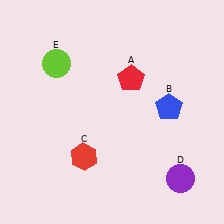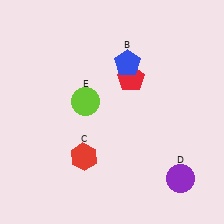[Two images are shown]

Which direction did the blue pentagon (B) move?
The blue pentagon (B) moved up.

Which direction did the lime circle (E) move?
The lime circle (E) moved down.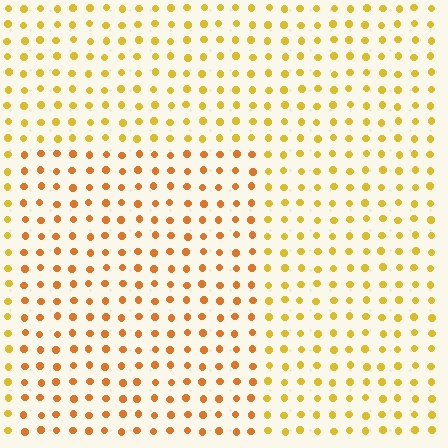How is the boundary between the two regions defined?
The boundary is defined purely by a slight shift in hue (about 24 degrees). Spacing, size, and orientation are identical on both sides.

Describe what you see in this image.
The image is filled with small yellow elements in a uniform arrangement. A rectangle-shaped region is visible where the elements are tinted to a slightly different hue, forming a subtle color boundary.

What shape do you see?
I see a rectangle.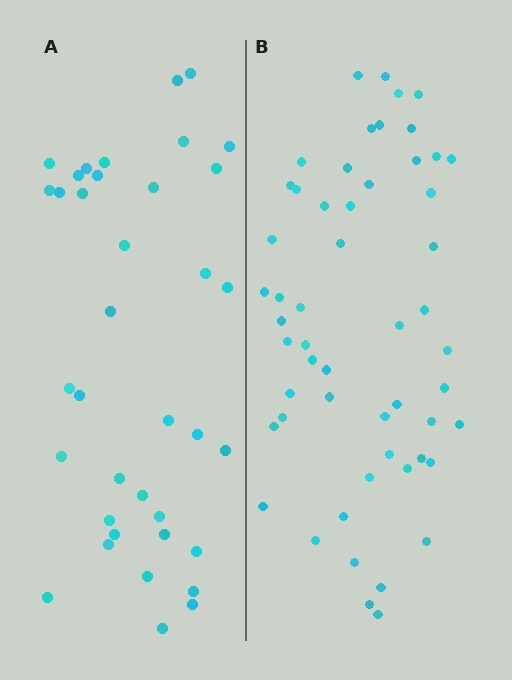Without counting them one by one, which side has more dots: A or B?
Region B (the right region) has more dots.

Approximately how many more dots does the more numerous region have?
Region B has approximately 15 more dots than region A.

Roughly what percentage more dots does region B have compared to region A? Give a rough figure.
About 45% more.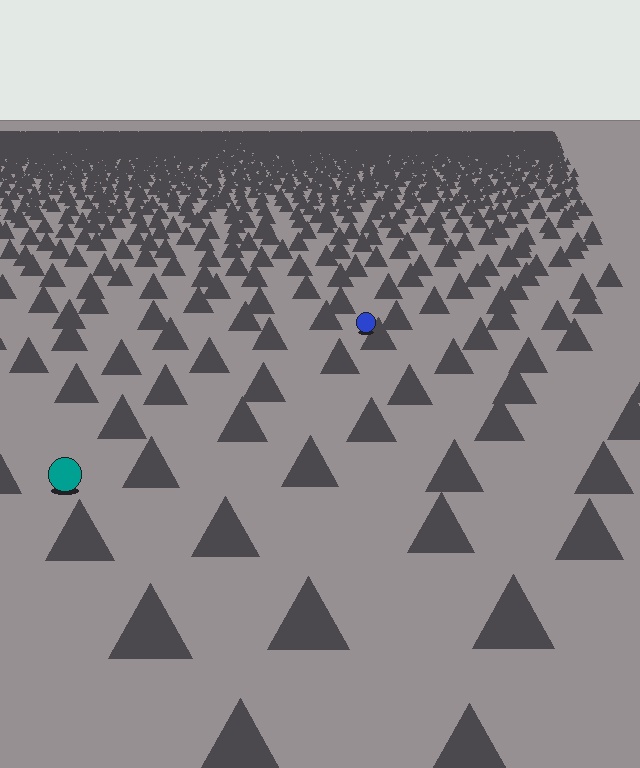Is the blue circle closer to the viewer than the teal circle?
No. The teal circle is closer — you can tell from the texture gradient: the ground texture is coarser near it.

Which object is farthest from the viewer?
The blue circle is farthest from the viewer. It appears smaller and the ground texture around it is denser.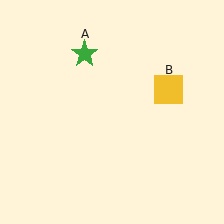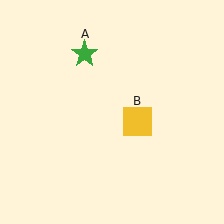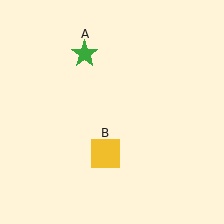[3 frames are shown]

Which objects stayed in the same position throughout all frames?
Green star (object A) remained stationary.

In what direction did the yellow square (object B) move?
The yellow square (object B) moved down and to the left.